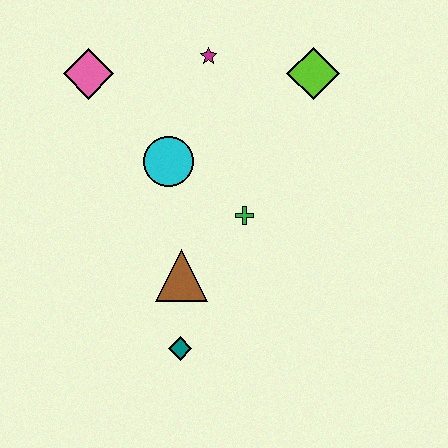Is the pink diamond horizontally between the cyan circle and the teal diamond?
No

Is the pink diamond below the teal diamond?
No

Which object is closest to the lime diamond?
The magenta star is closest to the lime diamond.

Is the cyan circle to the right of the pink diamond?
Yes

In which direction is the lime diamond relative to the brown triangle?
The lime diamond is above the brown triangle.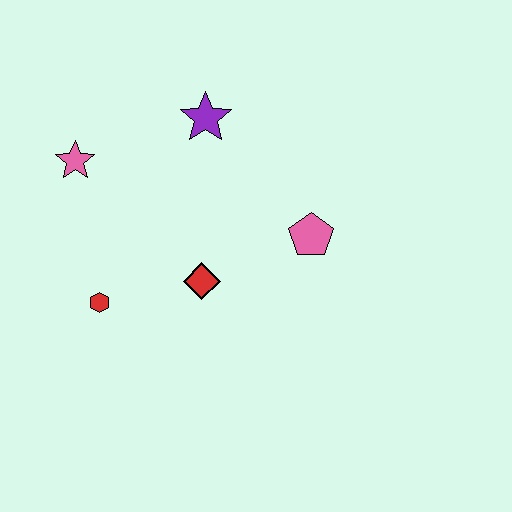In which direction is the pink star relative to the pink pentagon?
The pink star is to the left of the pink pentagon.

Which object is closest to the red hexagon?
The red diamond is closest to the red hexagon.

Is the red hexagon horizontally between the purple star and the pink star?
Yes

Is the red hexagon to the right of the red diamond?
No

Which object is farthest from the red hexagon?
The pink pentagon is farthest from the red hexagon.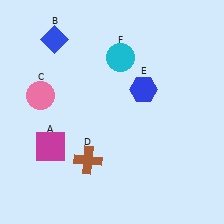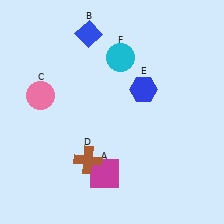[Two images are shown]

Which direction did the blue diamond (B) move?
The blue diamond (B) moved right.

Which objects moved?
The objects that moved are: the magenta square (A), the blue diamond (B).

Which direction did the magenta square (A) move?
The magenta square (A) moved right.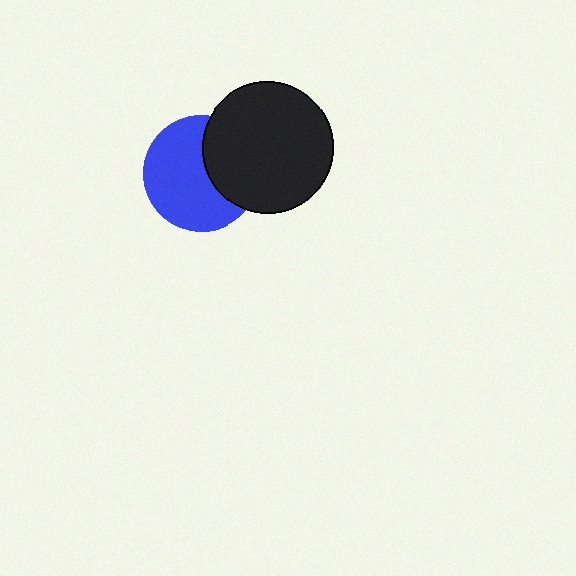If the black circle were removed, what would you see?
You would see the complete blue circle.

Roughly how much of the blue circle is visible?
About half of it is visible (roughly 65%).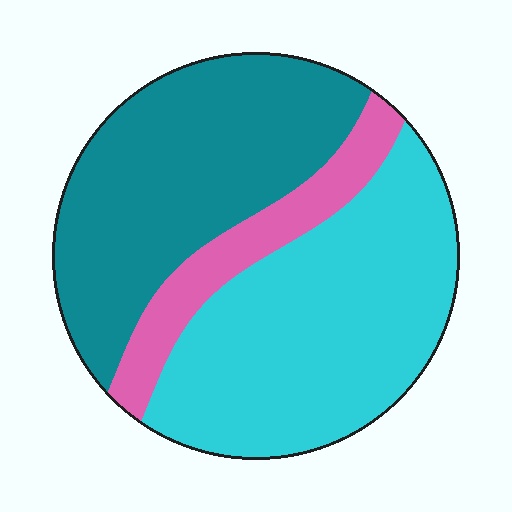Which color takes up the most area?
Cyan, at roughly 45%.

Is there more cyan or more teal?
Cyan.